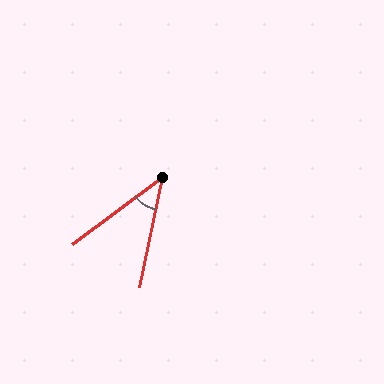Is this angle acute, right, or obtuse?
It is acute.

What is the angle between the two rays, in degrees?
Approximately 42 degrees.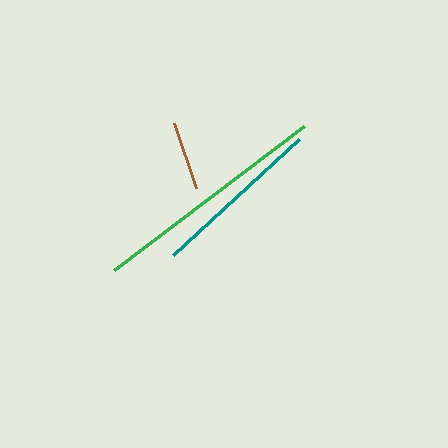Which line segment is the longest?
The green line is the longest at approximately 238 pixels.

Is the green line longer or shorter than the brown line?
The green line is longer than the brown line.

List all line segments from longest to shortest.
From longest to shortest: green, teal, brown.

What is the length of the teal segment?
The teal segment is approximately 171 pixels long.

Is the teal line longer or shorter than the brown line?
The teal line is longer than the brown line.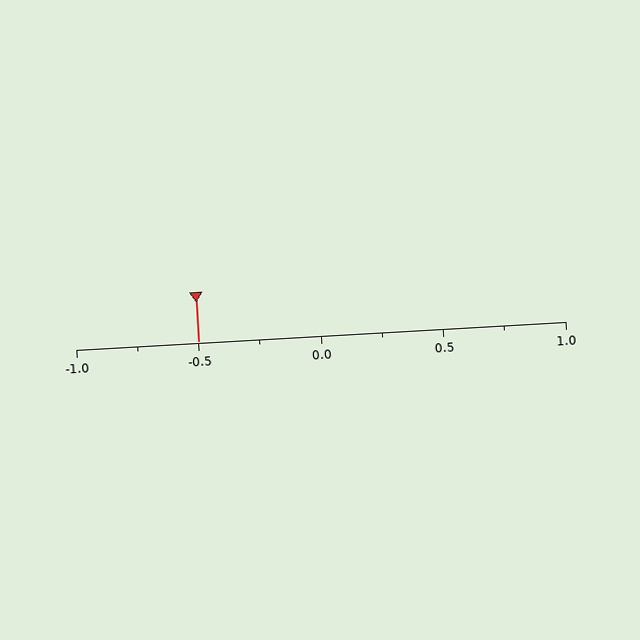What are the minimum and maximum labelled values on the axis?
The axis runs from -1.0 to 1.0.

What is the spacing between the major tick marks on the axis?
The major ticks are spaced 0.5 apart.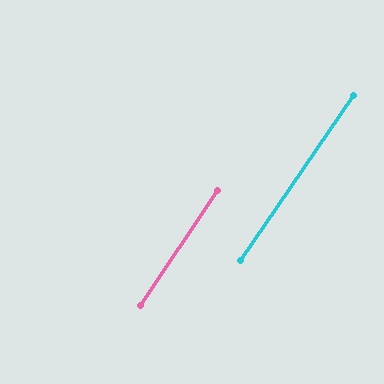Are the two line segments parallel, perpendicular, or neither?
Parallel — their directions differ by only 1.0°.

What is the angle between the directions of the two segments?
Approximately 1 degree.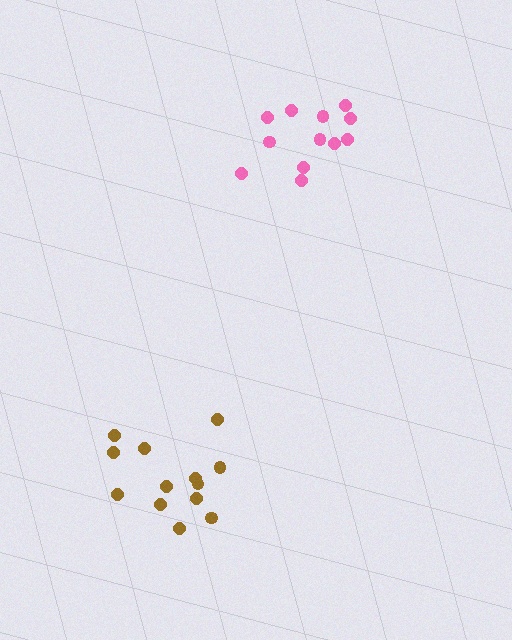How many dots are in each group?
Group 1: 13 dots, Group 2: 12 dots (25 total).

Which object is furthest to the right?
The pink cluster is rightmost.